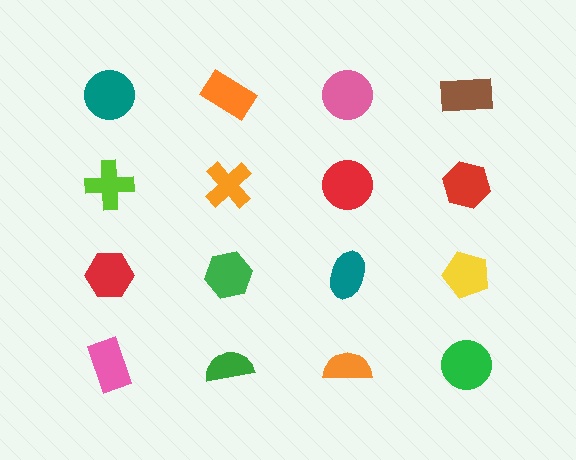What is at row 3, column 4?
A yellow pentagon.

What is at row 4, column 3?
An orange semicircle.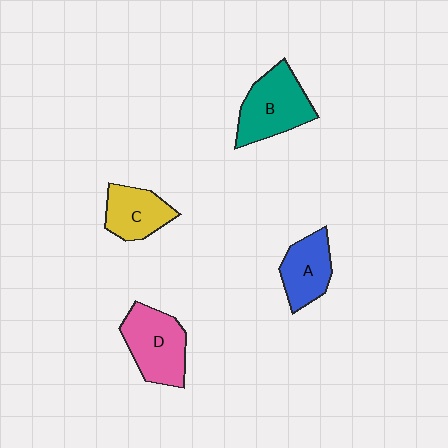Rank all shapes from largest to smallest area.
From largest to smallest: B (teal), D (pink), A (blue), C (yellow).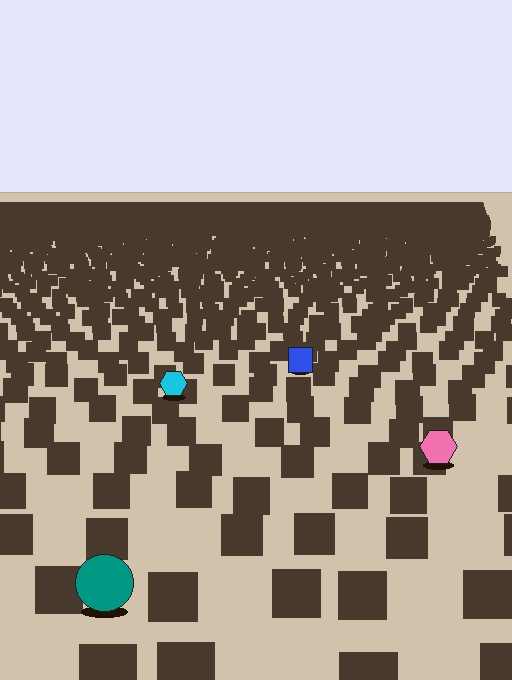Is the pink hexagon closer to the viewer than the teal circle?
No. The teal circle is closer — you can tell from the texture gradient: the ground texture is coarser near it.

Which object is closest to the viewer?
The teal circle is closest. The texture marks near it are larger and more spread out.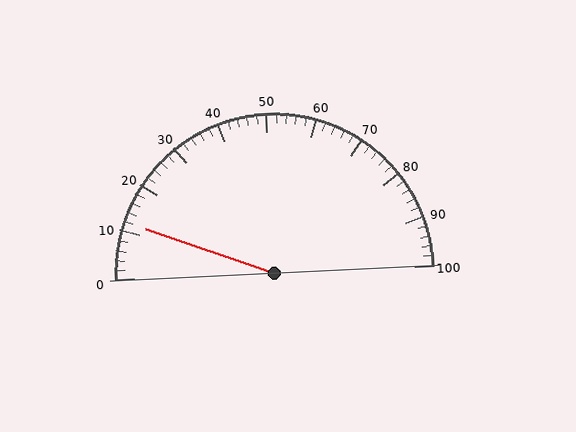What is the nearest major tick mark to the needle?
The nearest major tick mark is 10.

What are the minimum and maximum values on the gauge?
The gauge ranges from 0 to 100.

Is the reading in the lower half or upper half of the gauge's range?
The reading is in the lower half of the range (0 to 100).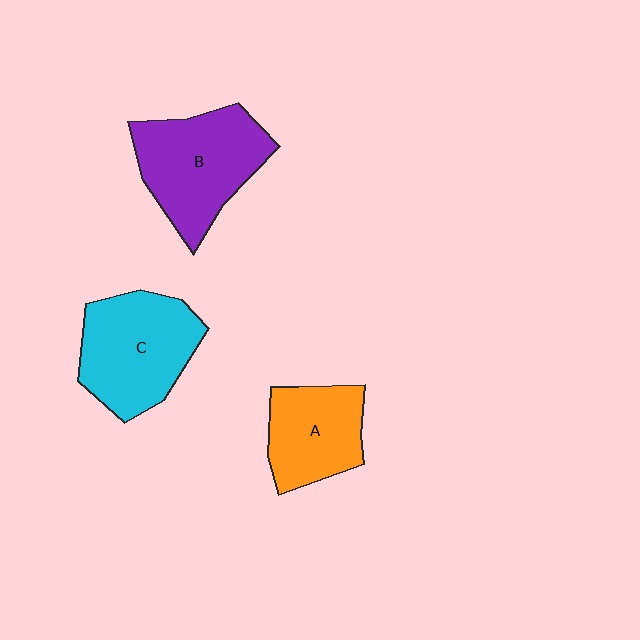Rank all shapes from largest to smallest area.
From largest to smallest: B (purple), C (cyan), A (orange).